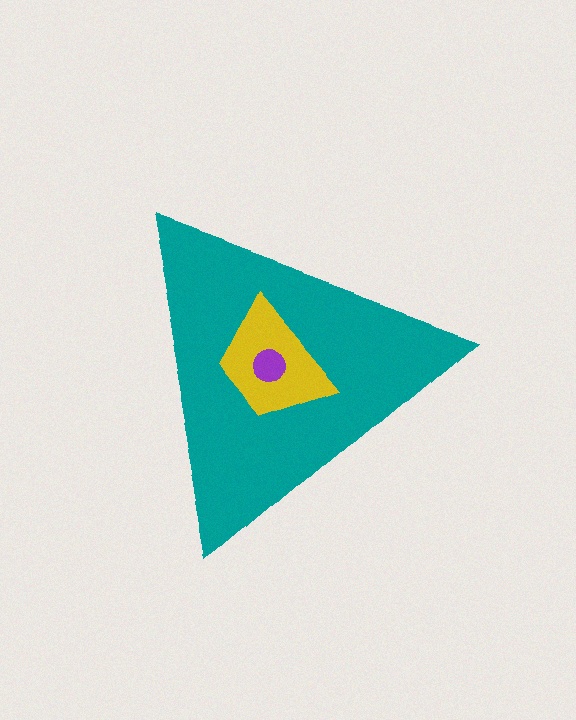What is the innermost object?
The purple circle.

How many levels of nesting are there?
3.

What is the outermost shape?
The teal triangle.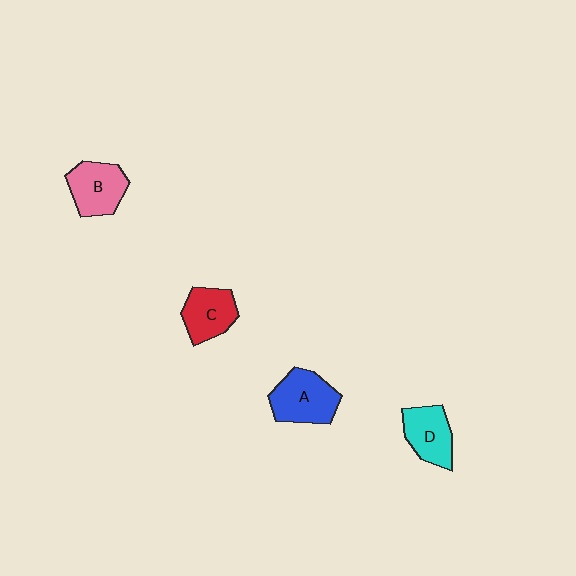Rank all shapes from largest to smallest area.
From largest to smallest: A (blue), B (pink), D (cyan), C (red).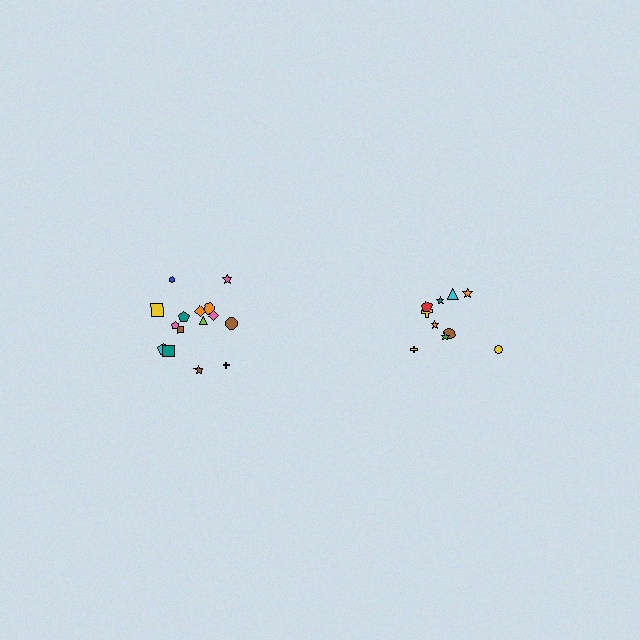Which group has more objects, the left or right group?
The left group.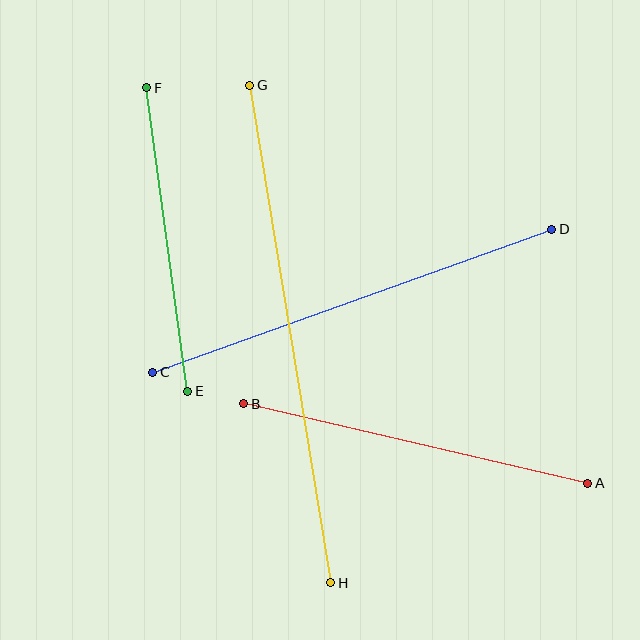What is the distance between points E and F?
The distance is approximately 307 pixels.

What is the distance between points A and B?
The distance is approximately 353 pixels.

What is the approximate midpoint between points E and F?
The midpoint is at approximately (167, 240) pixels.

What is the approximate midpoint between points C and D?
The midpoint is at approximately (352, 301) pixels.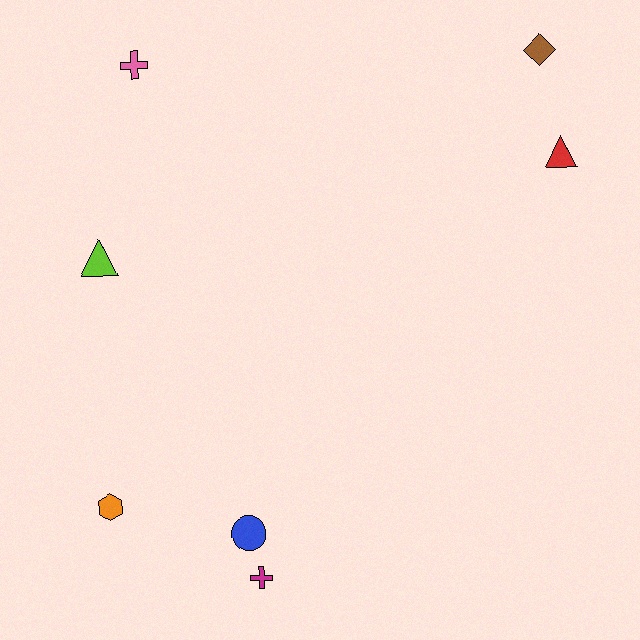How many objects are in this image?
There are 7 objects.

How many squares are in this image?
There are no squares.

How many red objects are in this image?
There is 1 red object.